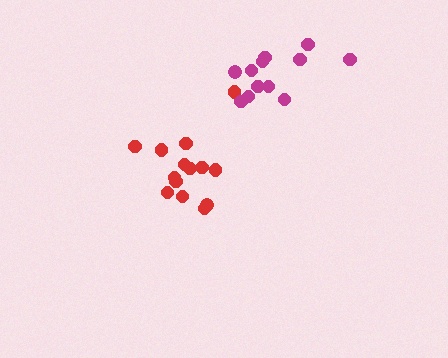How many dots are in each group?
Group 1: 14 dots, Group 2: 12 dots (26 total).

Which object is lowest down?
The red cluster is bottommost.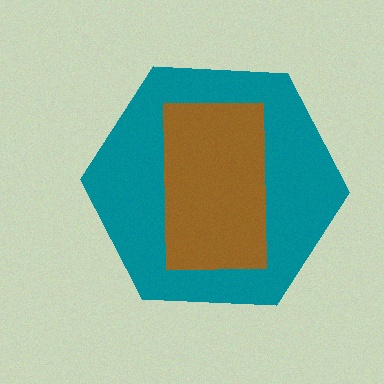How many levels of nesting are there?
2.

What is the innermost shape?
The brown rectangle.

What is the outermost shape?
The teal hexagon.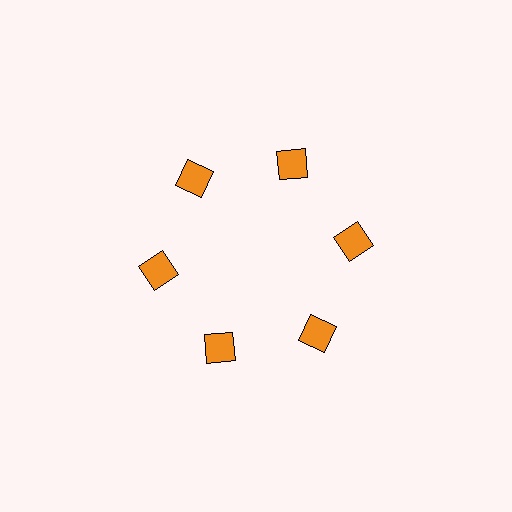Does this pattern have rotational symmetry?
Yes, this pattern has 6-fold rotational symmetry. It looks the same after rotating 60 degrees around the center.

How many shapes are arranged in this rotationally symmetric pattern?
There are 6 shapes, arranged in 6 groups of 1.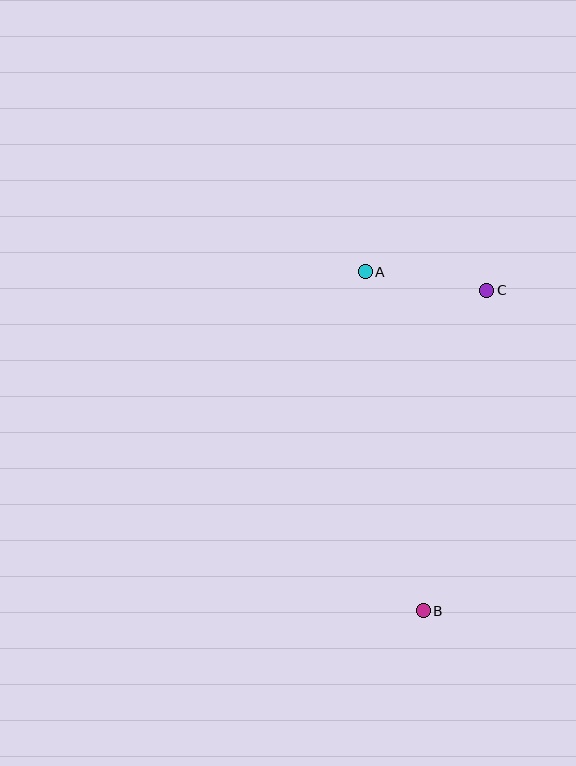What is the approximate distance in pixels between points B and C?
The distance between B and C is approximately 327 pixels.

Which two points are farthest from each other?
Points A and B are farthest from each other.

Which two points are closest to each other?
Points A and C are closest to each other.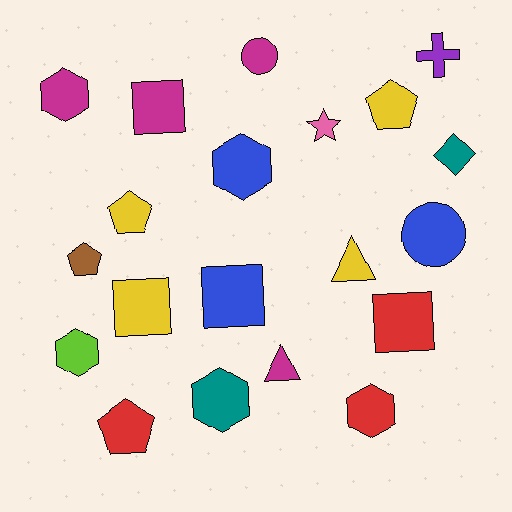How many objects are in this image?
There are 20 objects.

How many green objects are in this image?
There are no green objects.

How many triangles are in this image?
There are 2 triangles.